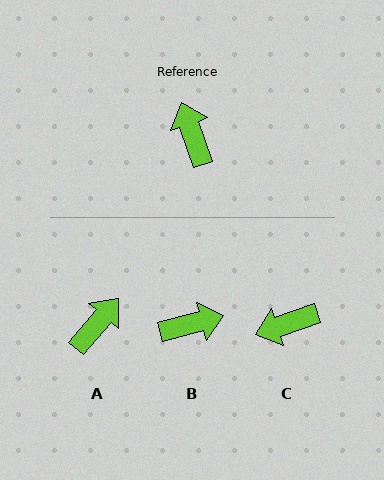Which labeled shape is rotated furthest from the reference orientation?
B, about 95 degrees away.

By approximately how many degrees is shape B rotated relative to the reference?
Approximately 95 degrees clockwise.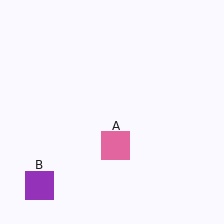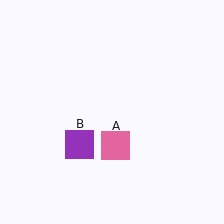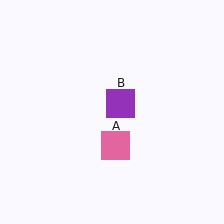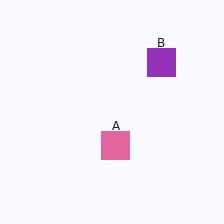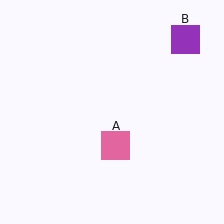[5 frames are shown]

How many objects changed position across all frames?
1 object changed position: purple square (object B).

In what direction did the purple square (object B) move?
The purple square (object B) moved up and to the right.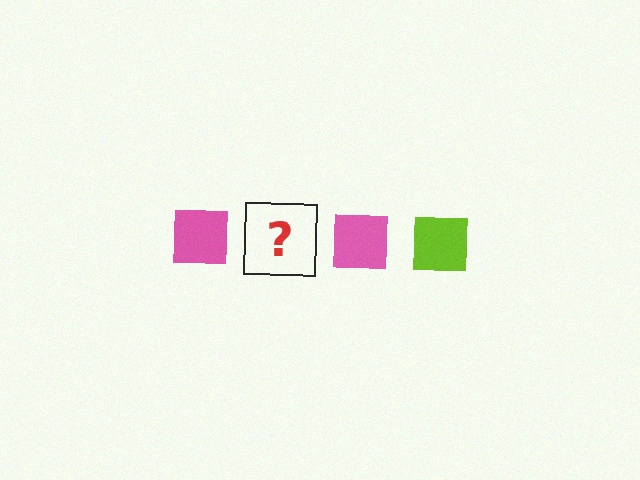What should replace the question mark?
The question mark should be replaced with a lime square.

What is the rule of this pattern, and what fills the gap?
The rule is that the pattern cycles through pink, lime squares. The gap should be filled with a lime square.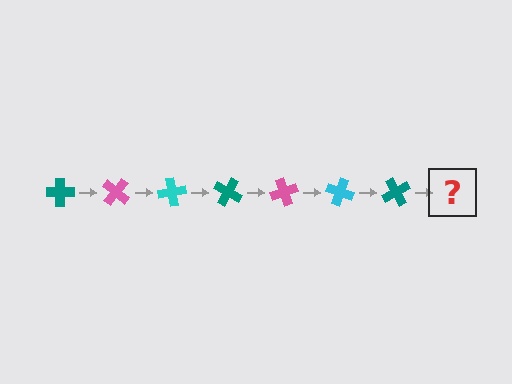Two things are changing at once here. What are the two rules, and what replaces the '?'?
The two rules are that it rotates 40 degrees each step and the color cycles through teal, pink, and cyan. The '?' should be a pink cross, rotated 280 degrees from the start.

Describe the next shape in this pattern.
It should be a pink cross, rotated 280 degrees from the start.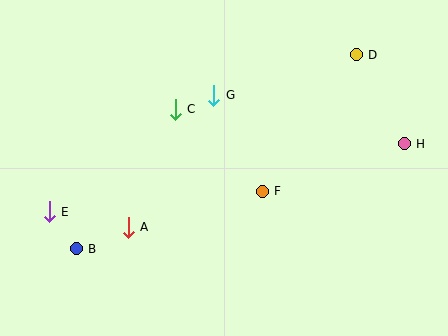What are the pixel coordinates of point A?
Point A is at (128, 227).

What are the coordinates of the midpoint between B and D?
The midpoint between B and D is at (216, 152).